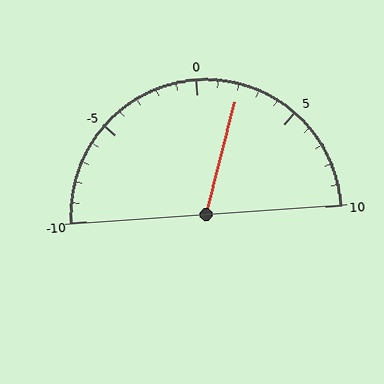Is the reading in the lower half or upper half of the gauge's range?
The reading is in the upper half of the range (-10 to 10).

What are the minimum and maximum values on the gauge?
The gauge ranges from -10 to 10.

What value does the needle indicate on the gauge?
The needle indicates approximately 2.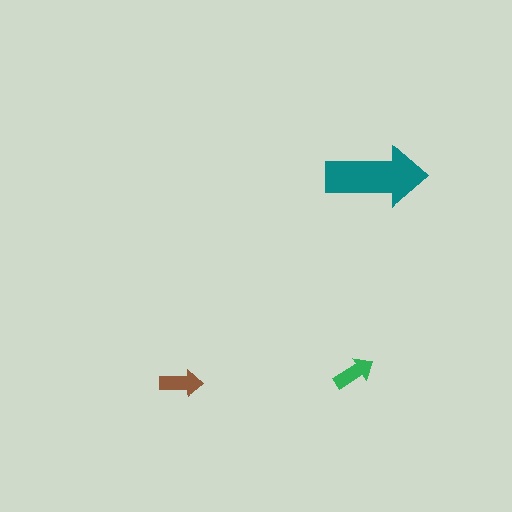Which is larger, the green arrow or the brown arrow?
The brown one.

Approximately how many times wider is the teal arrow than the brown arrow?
About 2.5 times wider.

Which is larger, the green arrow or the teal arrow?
The teal one.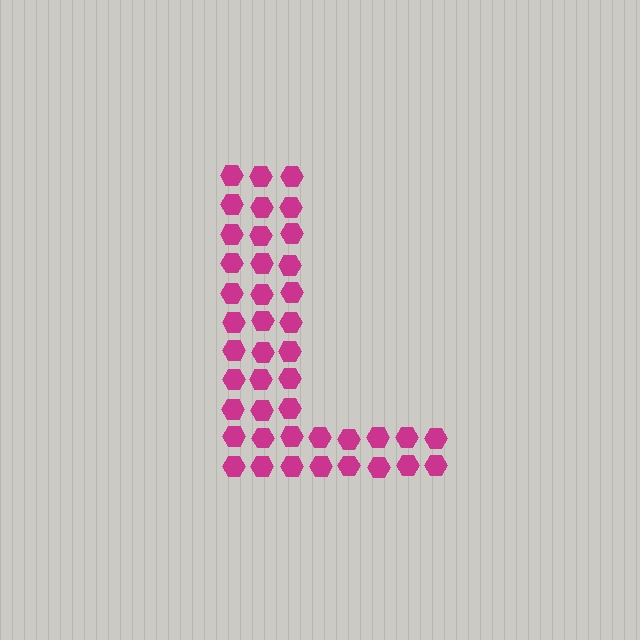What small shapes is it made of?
It is made of small hexagons.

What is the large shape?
The large shape is the letter L.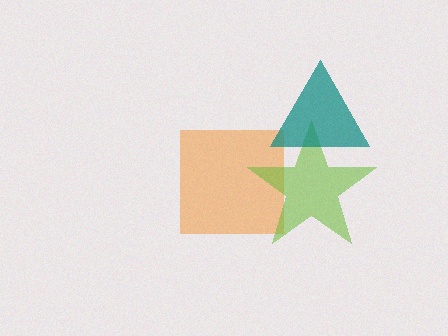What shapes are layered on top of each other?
The layered shapes are: an orange square, a lime star, a teal triangle.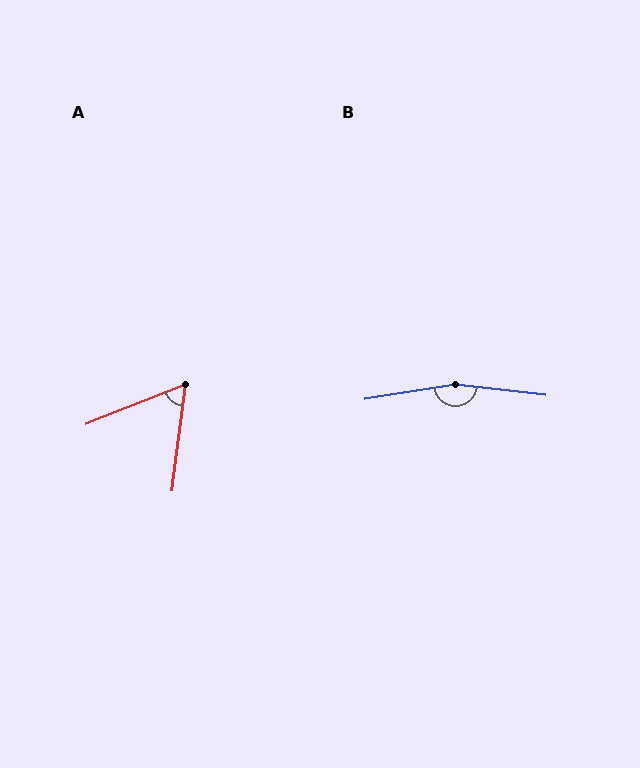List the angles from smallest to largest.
A (61°), B (164°).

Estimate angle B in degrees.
Approximately 164 degrees.